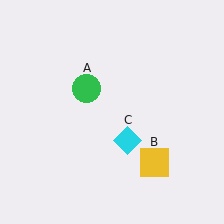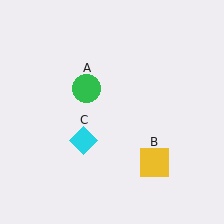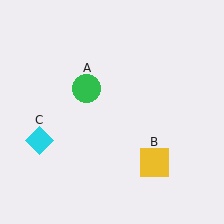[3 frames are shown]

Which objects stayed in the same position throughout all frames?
Green circle (object A) and yellow square (object B) remained stationary.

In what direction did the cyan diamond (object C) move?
The cyan diamond (object C) moved left.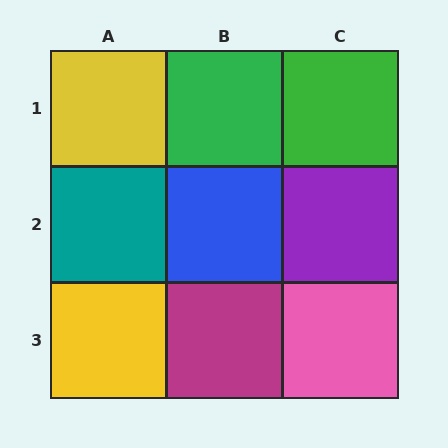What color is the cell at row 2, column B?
Blue.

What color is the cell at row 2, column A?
Teal.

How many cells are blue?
1 cell is blue.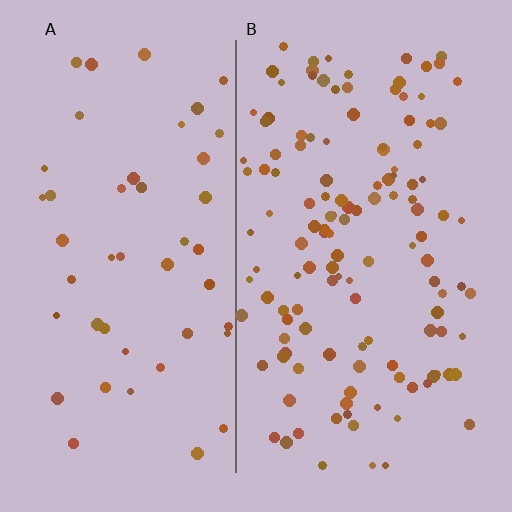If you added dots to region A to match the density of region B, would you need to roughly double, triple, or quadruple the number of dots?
Approximately triple.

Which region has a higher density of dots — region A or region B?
B (the right).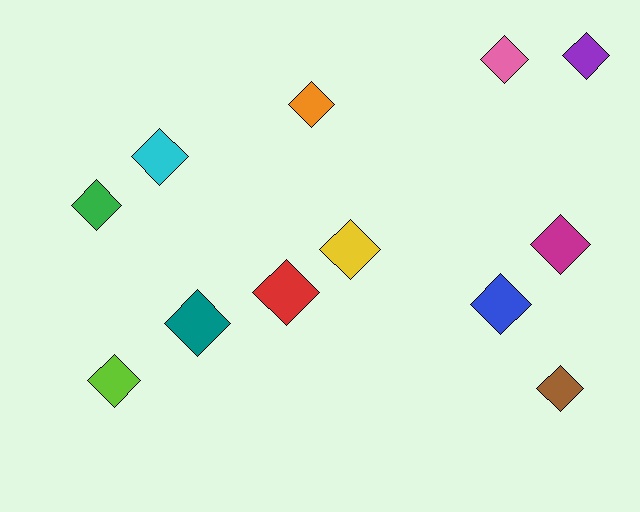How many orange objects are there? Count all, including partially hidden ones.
There is 1 orange object.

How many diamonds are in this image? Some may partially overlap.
There are 12 diamonds.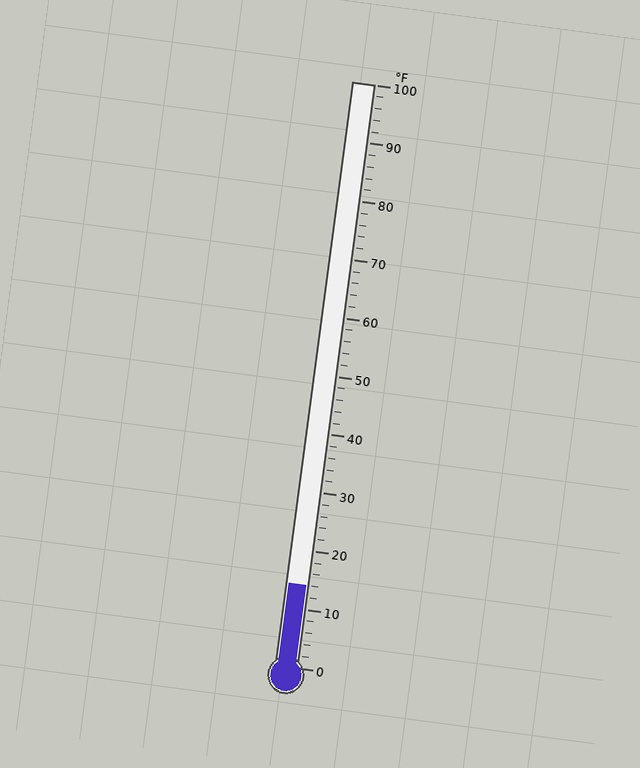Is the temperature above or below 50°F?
The temperature is below 50°F.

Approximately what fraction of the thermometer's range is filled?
The thermometer is filled to approximately 15% of its range.